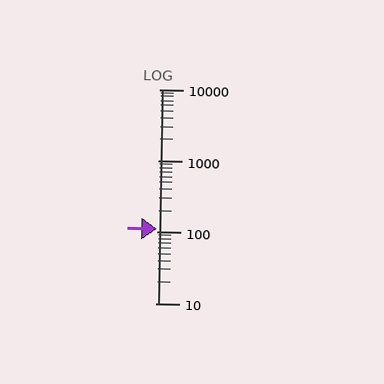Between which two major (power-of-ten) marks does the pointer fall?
The pointer is between 100 and 1000.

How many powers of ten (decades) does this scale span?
The scale spans 3 decades, from 10 to 10000.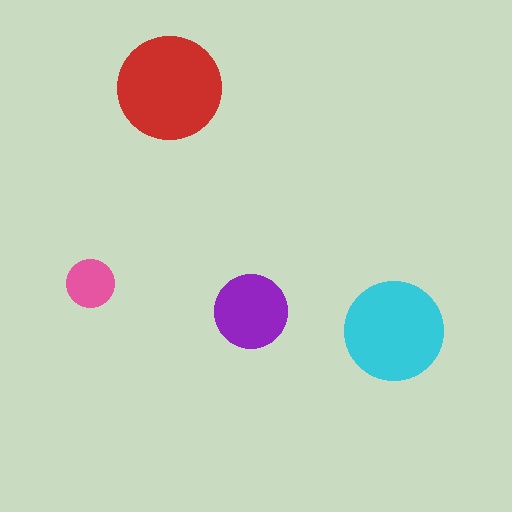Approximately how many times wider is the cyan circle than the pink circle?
About 2 times wider.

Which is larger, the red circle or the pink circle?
The red one.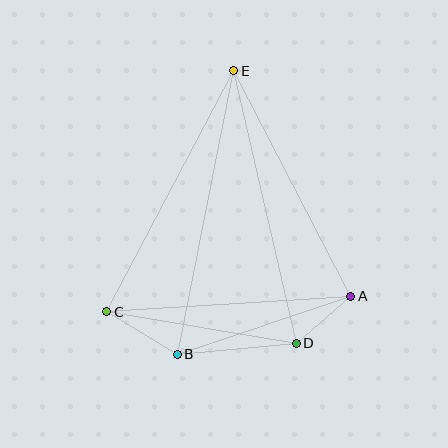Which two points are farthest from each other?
Points B and E are farthest from each other.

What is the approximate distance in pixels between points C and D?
The distance between C and D is approximately 192 pixels.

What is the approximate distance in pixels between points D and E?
The distance between D and E is approximately 280 pixels.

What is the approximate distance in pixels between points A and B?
The distance between A and B is approximately 183 pixels.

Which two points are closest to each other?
Points A and D are closest to each other.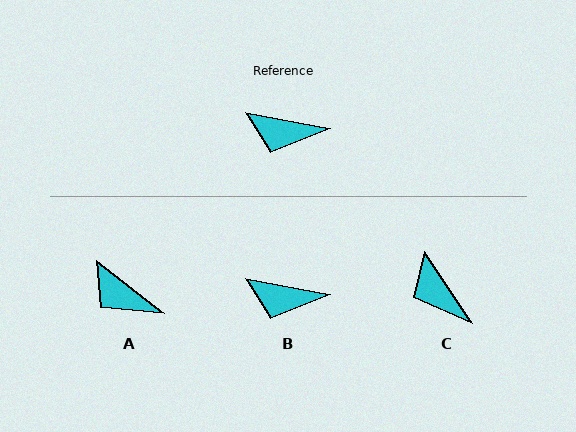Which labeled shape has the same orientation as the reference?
B.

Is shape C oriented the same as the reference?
No, it is off by about 45 degrees.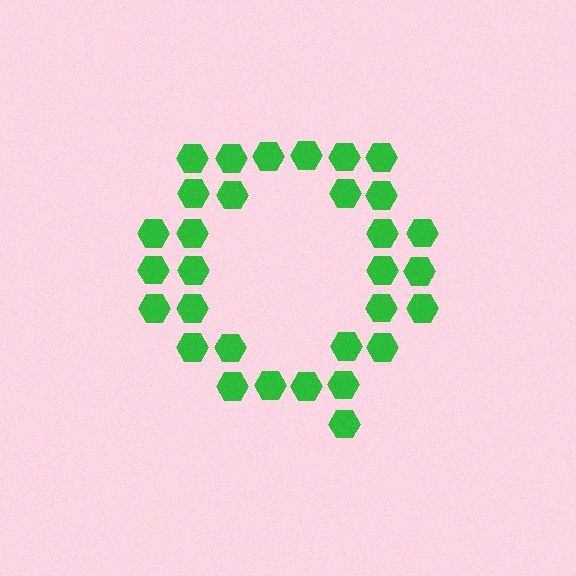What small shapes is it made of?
It is made of small hexagons.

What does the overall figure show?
The overall figure shows the letter Q.